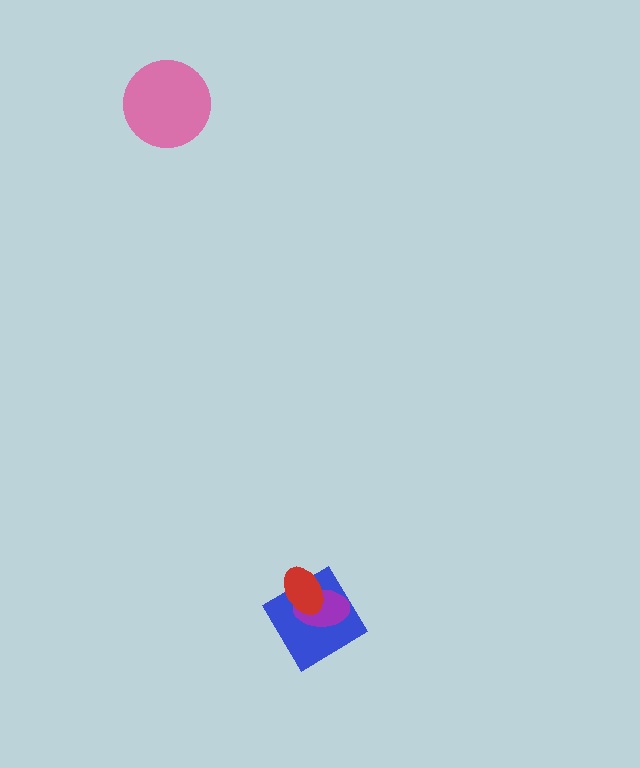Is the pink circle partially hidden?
No, no other shape covers it.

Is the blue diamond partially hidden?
Yes, it is partially covered by another shape.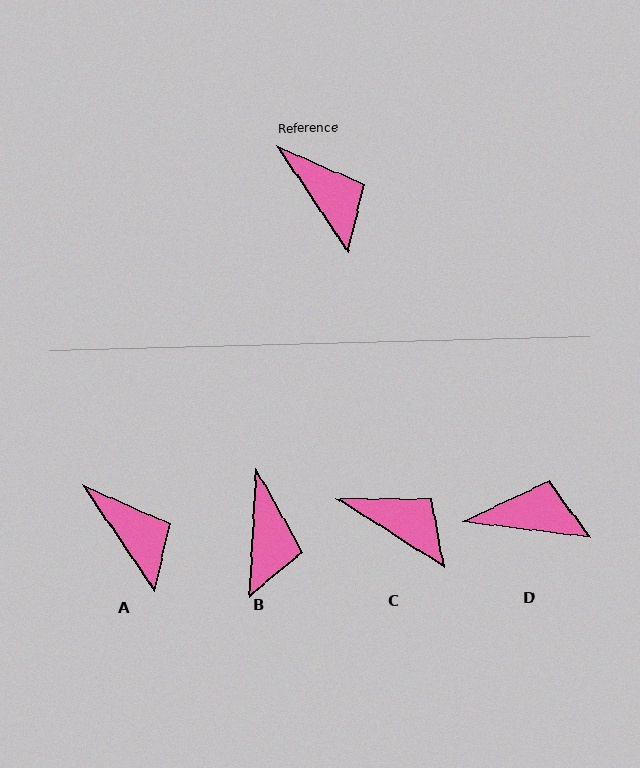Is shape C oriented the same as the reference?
No, it is off by about 23 degrees.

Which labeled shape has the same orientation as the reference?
A.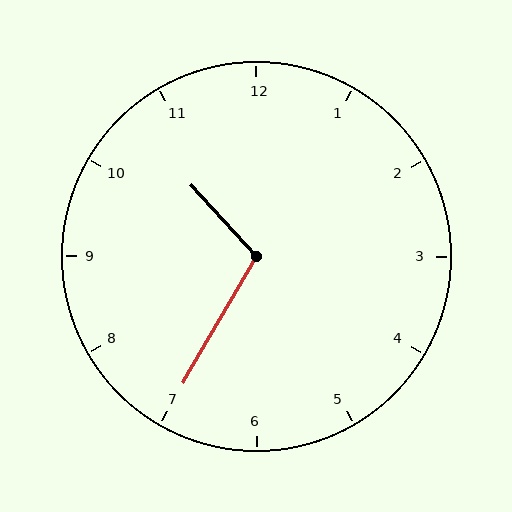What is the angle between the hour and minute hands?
Approximately 108 degrees.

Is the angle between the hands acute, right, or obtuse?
It is obtuse.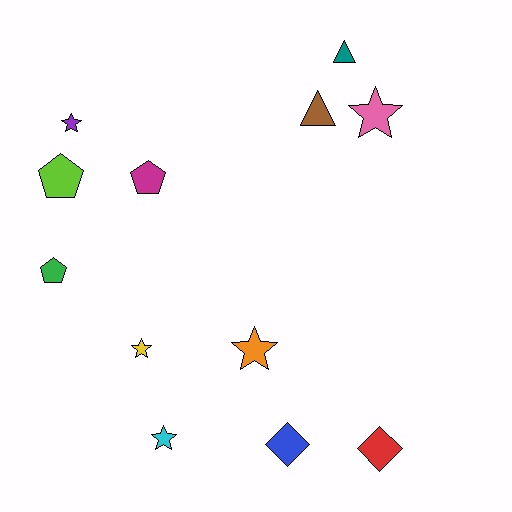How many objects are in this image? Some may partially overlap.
There are 12 objects.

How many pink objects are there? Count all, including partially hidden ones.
There is 1 pink object.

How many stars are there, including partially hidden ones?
There are 5 stars.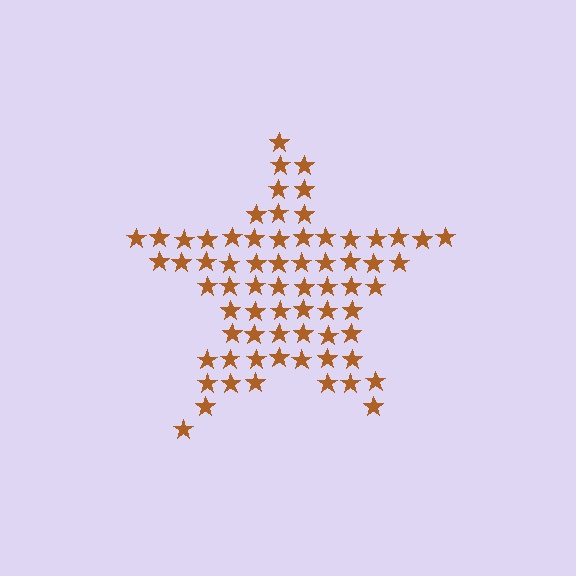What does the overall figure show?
The overall figure shows a star.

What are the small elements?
The small elements are stars.